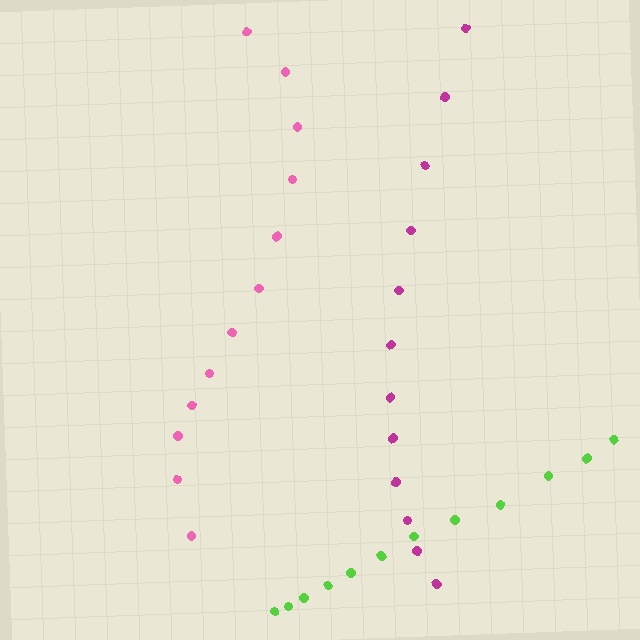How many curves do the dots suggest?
There are 3 distinct paths.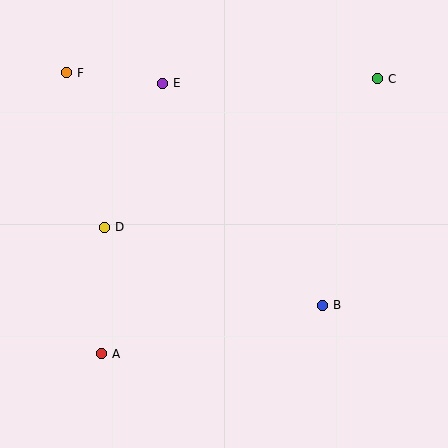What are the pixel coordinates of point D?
Point D is at (105, 227).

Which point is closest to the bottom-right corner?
Point B is closest to the bottom-right corner.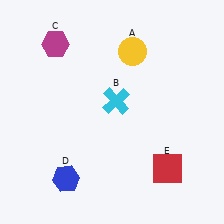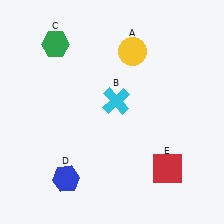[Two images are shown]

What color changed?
The hexagon (C) changed from magenta in Image 1 to green in Image 2.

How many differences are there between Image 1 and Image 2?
There is 1 difference between the two images.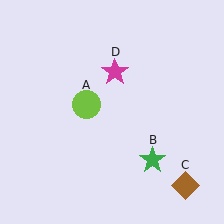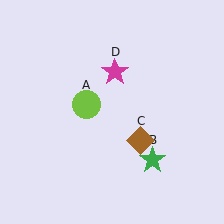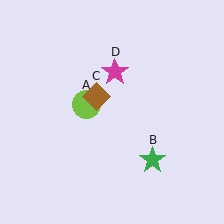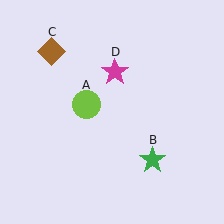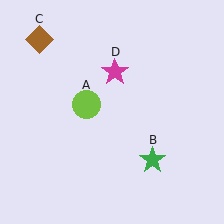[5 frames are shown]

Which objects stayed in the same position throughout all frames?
Lime circle (object A) and green star (object B) and magenta star (object D) remained stationary.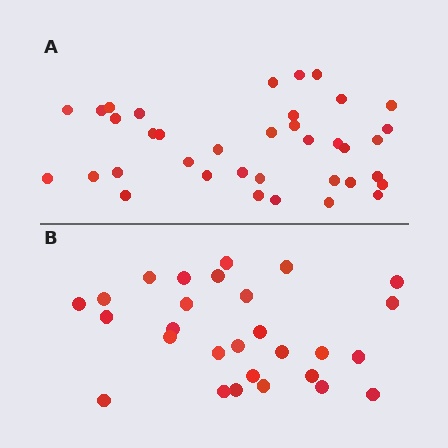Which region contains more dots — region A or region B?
Region A (the top region) has more dots.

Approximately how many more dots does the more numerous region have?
Region A has roughly 8 or so more dots than region B.